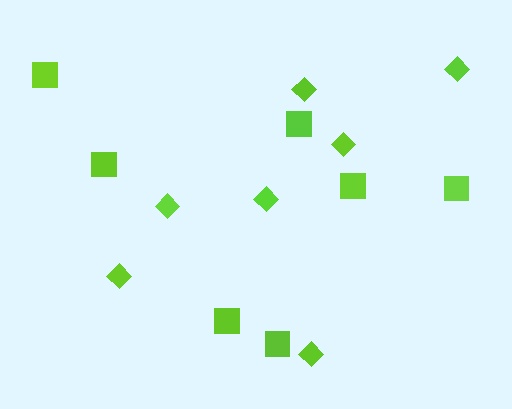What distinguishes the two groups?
There are 2 groups: one group of diamonds (7) and one group of squares (7).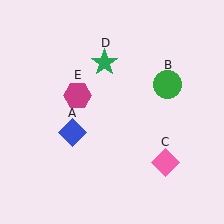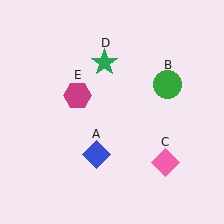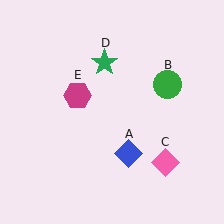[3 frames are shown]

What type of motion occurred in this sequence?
The blue diamond (object A) rotated counterclockwise around the center of the scene.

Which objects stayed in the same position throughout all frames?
Green circle (object B) and pink diamond (object C) and green star (object D) and magenta hexagon (object E) remained stationary.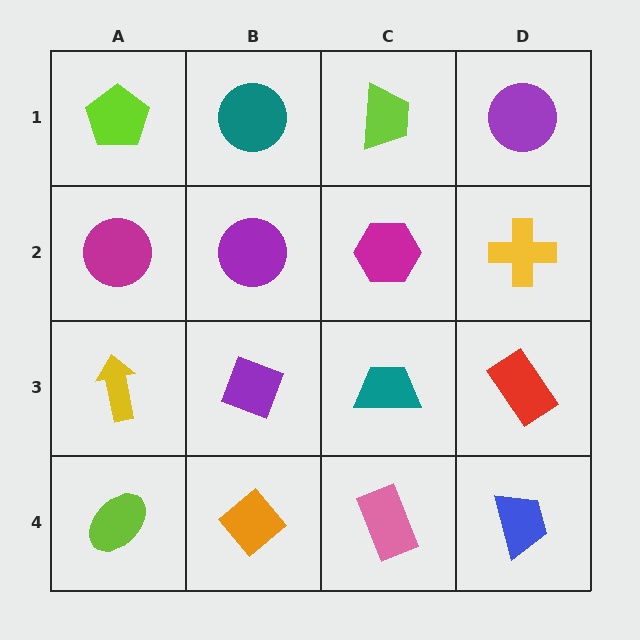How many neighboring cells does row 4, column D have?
2.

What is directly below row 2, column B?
A purple diamond.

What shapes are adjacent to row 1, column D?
A yellow cross (row 2, column D), a lime trapezoid (row 1, column C).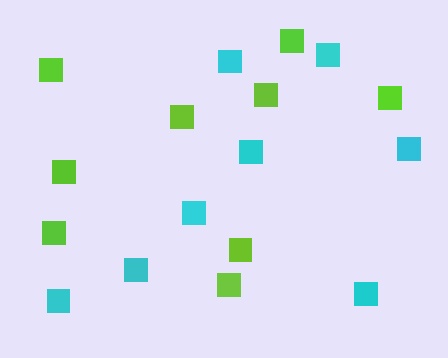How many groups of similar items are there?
There are 2 groups: one group of cyan squares (8) and one group of lime squares (9).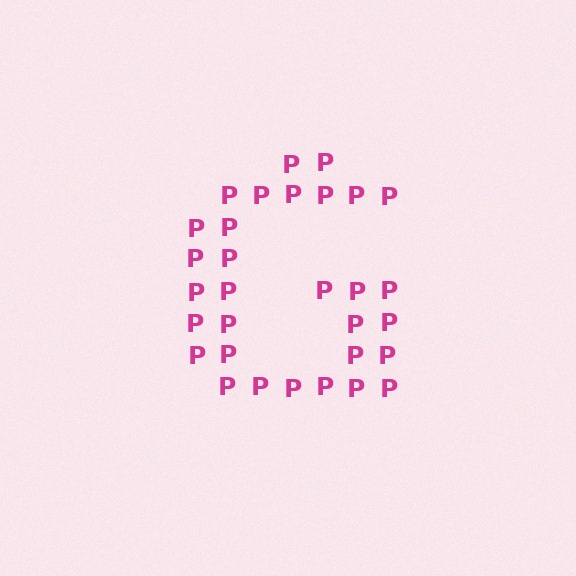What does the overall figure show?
The overall figure shows the letter G.